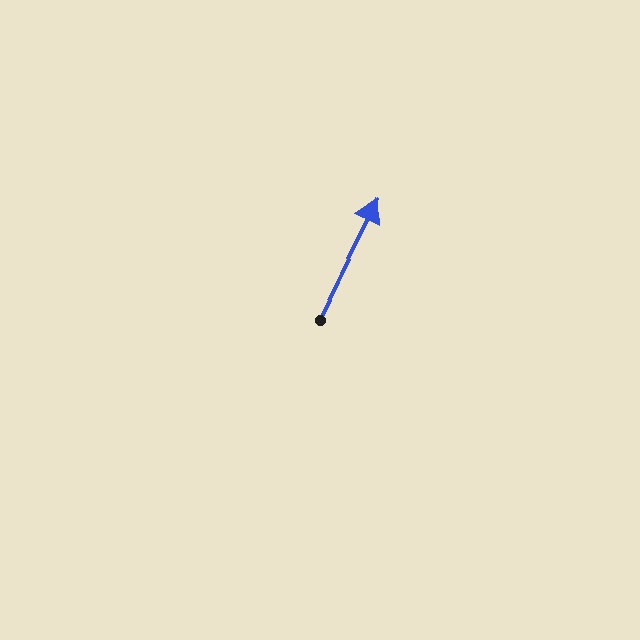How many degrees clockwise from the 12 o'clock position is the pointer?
Approximately 26 degrees.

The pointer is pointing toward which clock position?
Roughly 1 o'clock.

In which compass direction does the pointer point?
Northeast.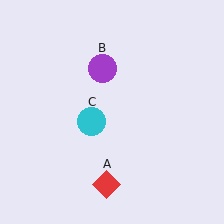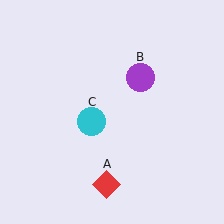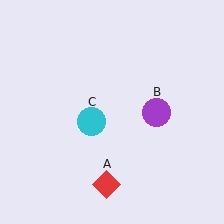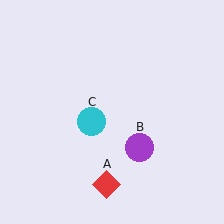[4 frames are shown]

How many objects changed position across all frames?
1 object changed position: purple circle (object B).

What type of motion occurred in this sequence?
The purple circle (object B) rotated clockwise around the center of the scene.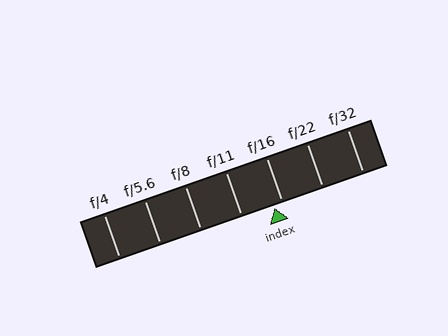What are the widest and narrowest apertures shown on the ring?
The widest aperture shown is f/4 and the narrowest is f/32.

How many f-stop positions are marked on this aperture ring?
There are 7 f-stop positions marked.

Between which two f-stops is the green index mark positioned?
The index mark is between f/11 and f/16.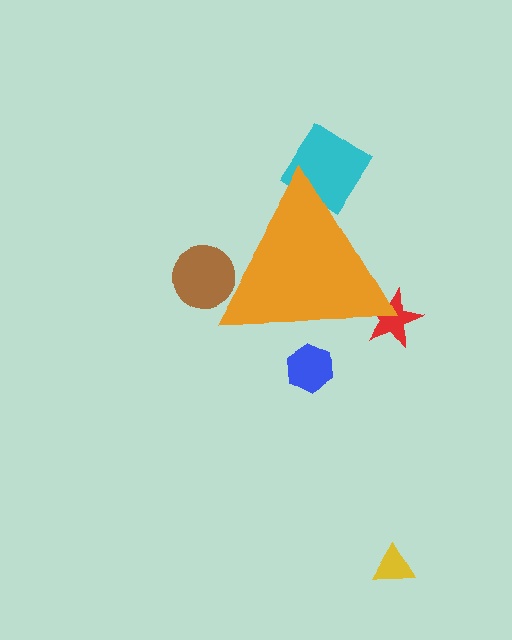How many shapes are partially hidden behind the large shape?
4 shapes are partially hidden.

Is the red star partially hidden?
Yes, the red star is partially hidden behind the orange triangle.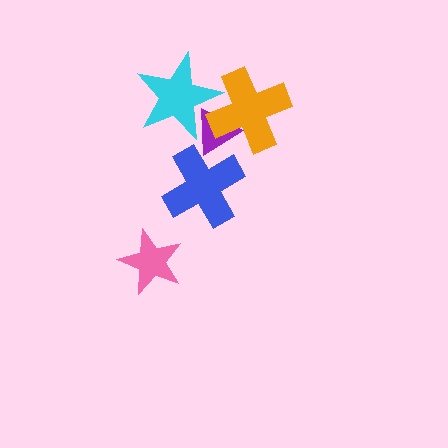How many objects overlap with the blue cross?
1 object overlaps with the blue cross.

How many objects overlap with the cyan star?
2 objects overlap with the cyan star.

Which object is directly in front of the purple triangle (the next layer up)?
The cyan star is directly in front of the purple triangle.